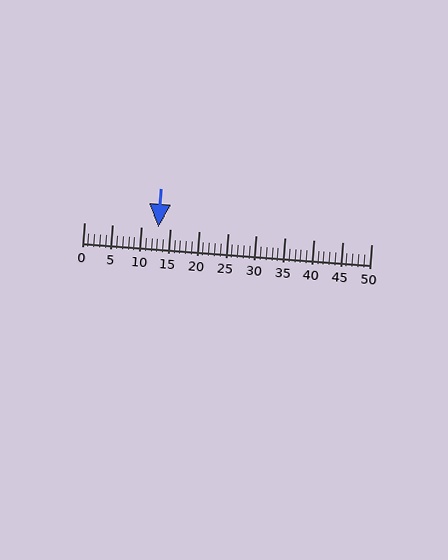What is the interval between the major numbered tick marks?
The major tick marks are spaced 5 units apart.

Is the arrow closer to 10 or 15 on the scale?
The arrow is closer to 15.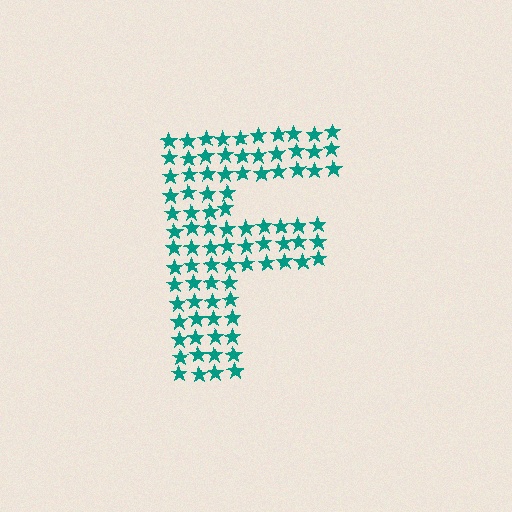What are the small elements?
The small elements are stars.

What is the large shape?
The large shape is the letter F.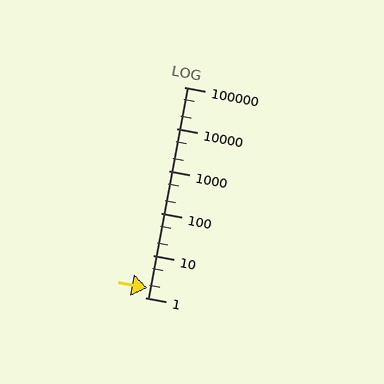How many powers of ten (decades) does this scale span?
The scale spans 5 decades, from 1 to 100000.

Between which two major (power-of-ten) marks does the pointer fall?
The pointer is between 1 and 10.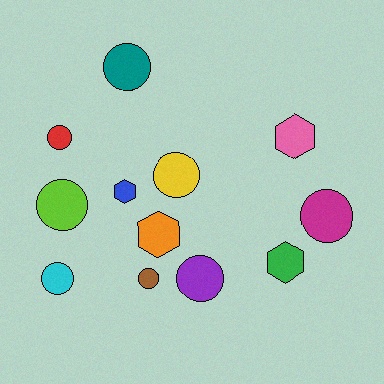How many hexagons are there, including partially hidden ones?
There are 4 hexagons.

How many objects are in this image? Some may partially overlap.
There are 12 objects.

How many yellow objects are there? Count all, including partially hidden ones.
There is 1 yellow object.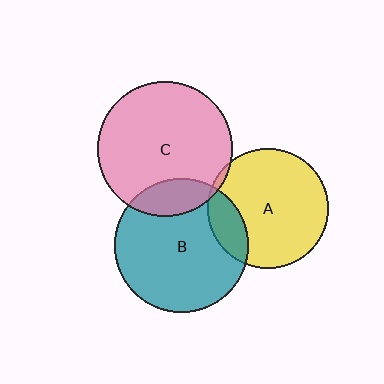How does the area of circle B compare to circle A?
Approximately 1.2 times.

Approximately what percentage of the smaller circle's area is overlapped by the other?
Approximately 5%.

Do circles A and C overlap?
Yes.